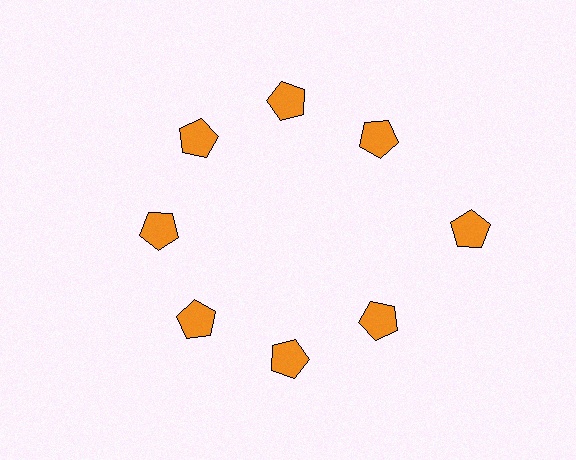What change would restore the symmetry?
The symmetry would be restored by moving it inward, back onto the ring so that all 8 pentagons sit at equal angles and equal distance from the center.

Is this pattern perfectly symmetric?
No. The 8 orange pentagons are arranged in a ring, but one element near the 3 o'clock position is pushed outward from the center, breaking the 8-fold rotational symmetry.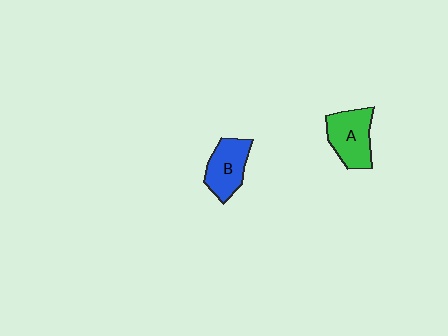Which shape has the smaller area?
Shape B (blue).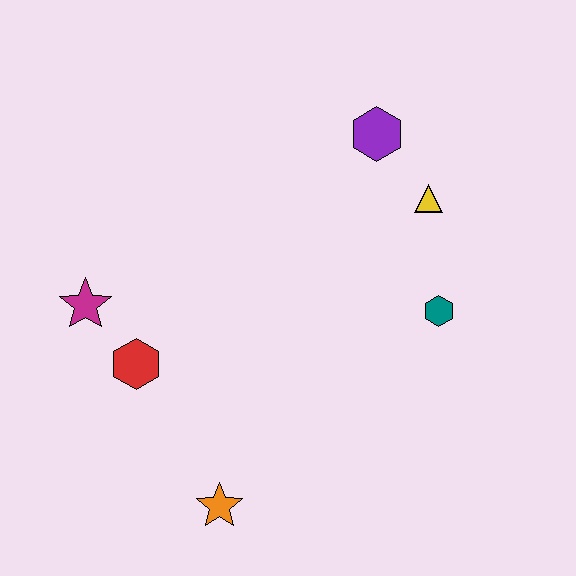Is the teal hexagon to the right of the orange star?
Yes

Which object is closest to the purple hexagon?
The yellow triangle is closest to the purple hexagon.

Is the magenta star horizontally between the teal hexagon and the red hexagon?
No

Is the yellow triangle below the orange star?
No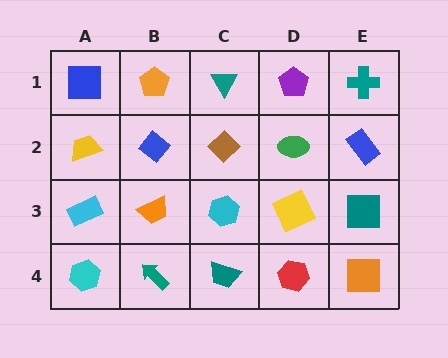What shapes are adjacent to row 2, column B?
An orange pentagon (row 1, column B), an orange trapezoid (row 3, column B), a yellow trapezoid (row 2, column A), a brown diamond (row 2, column C).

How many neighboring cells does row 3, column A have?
3.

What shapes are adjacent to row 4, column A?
A cyan rectangle (row 3, column A), a teal arrow (row 4, column B).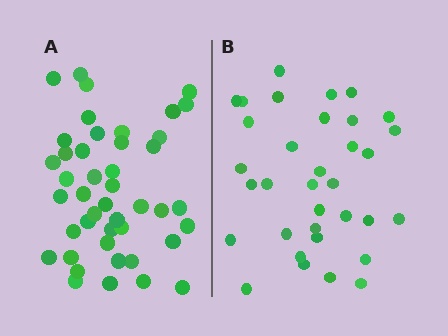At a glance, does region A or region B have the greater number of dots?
Region A (the left region) has more dots.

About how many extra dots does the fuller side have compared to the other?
Region A has roughly 10 or so more dots than region B.